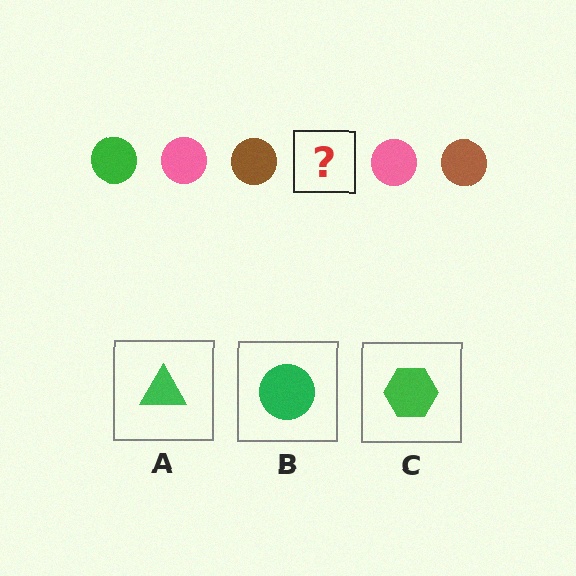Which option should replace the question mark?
Option B.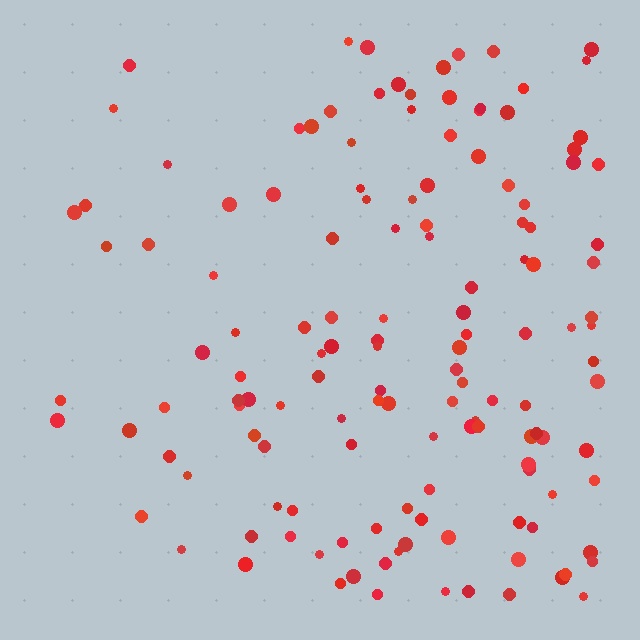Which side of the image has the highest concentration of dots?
The right.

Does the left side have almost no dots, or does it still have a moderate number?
Still a moderate number, just noticeably fewer than the right.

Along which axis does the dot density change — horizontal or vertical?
Horizontal.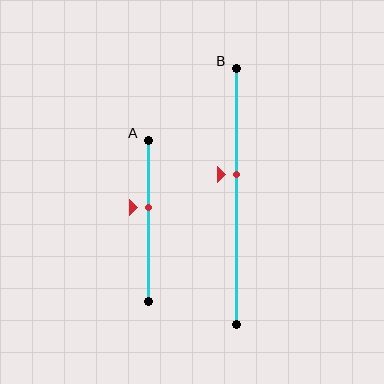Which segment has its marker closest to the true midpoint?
Segment A has its marker closest to the true midpoint.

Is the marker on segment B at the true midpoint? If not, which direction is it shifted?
No, the marker on segment B is shifted upward by about 9% of the segment length.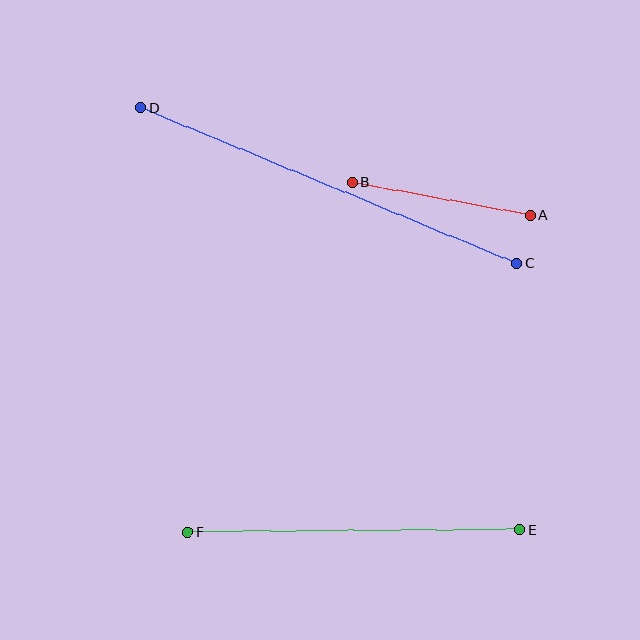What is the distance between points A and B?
The distance is approximately 180 pixels.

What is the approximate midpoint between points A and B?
The midpoint is at approximately (441, 199) pixels.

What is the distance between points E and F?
The distance is approximately 332 pixels.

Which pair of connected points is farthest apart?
Points C and D are farthest apart.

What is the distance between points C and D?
The distance is approximately 407 pixels.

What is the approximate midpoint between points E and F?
The midpoint is at approximately (354, 531) pixels.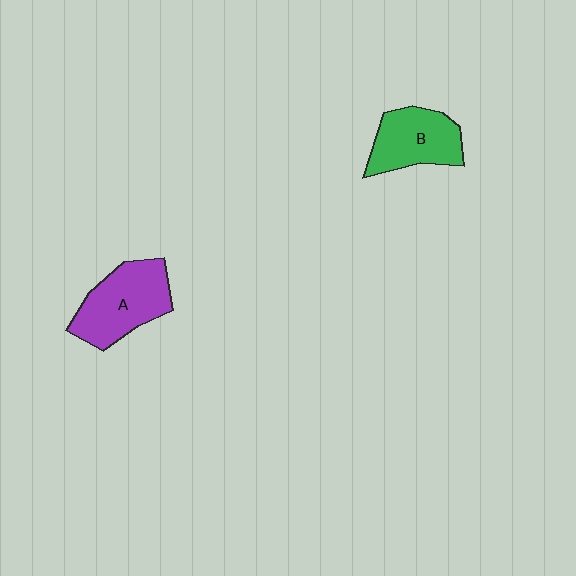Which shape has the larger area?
Shape A (purple).